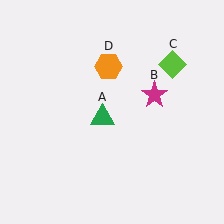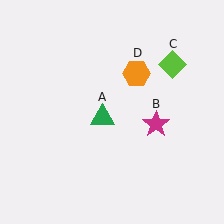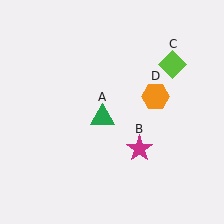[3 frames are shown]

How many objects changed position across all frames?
2 objects changed position: magenta star (object B), orange hexagon (object D).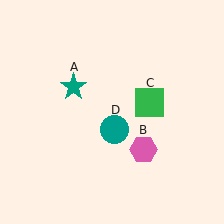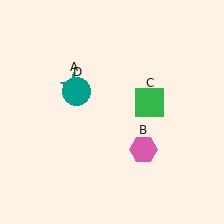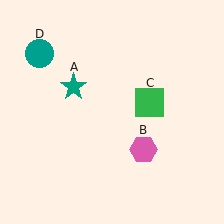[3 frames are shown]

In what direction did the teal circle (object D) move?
The teal circle (object D) moved up and to the left.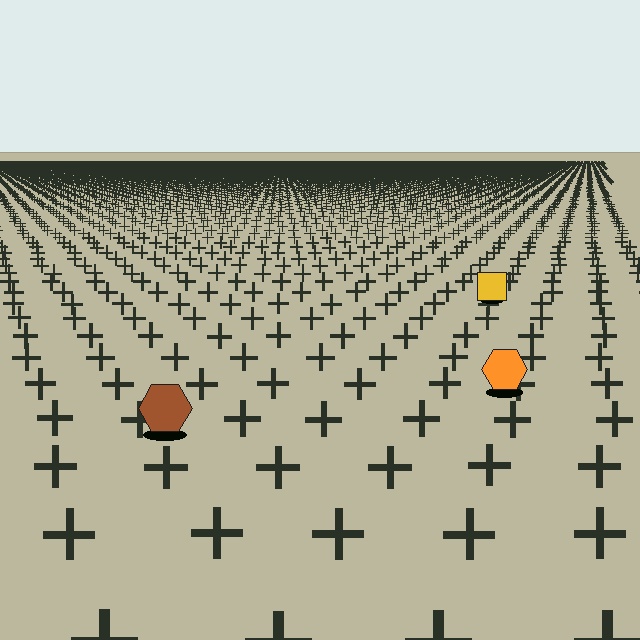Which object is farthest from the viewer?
The yellow square is farthest from the viewer. It appears smaller and the ground texture around it is denser.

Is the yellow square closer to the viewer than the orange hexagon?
No. The orange hexagon is closer — you can tell from the texture gradient: the ground texture is coarser near it.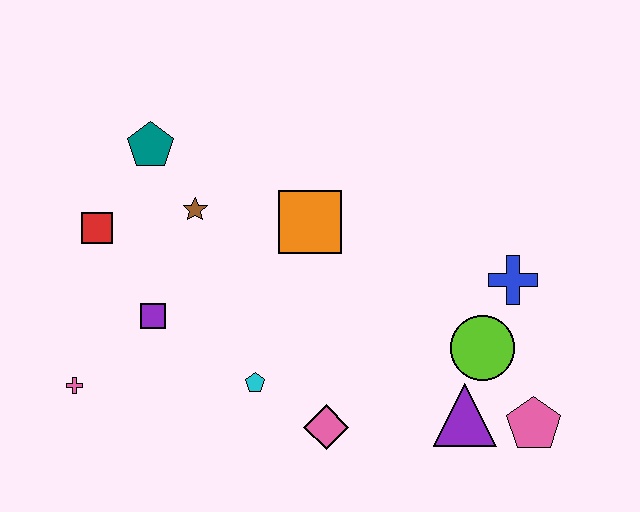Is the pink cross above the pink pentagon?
Yes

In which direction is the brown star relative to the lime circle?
The brown star is to the left of the lime circle.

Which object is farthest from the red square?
The pink pentagon is farthest from the red square.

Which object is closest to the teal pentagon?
The brown star is closest to the teal pentagon.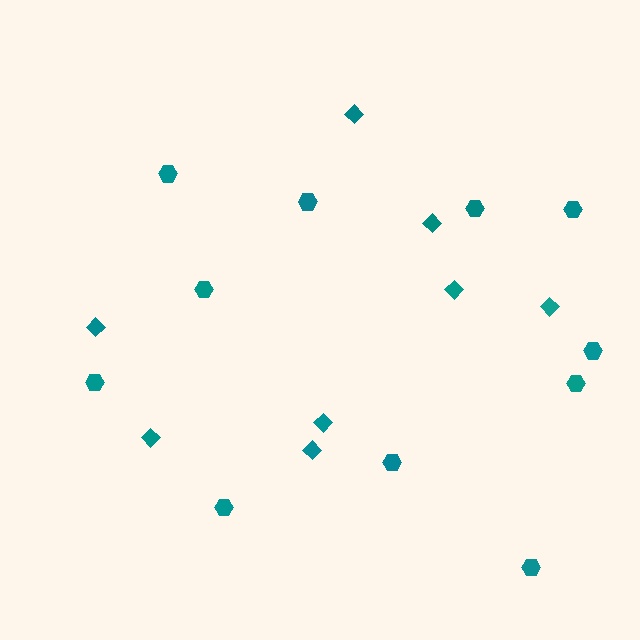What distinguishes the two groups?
There are 2 groups: one group of diamonds (8) and one group of hexagons (11).